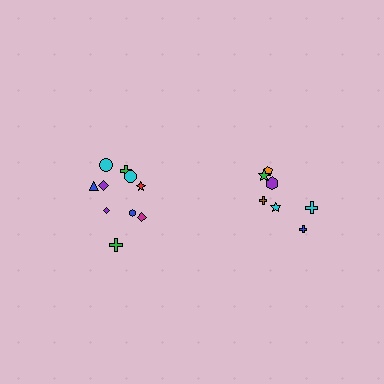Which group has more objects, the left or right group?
The left group.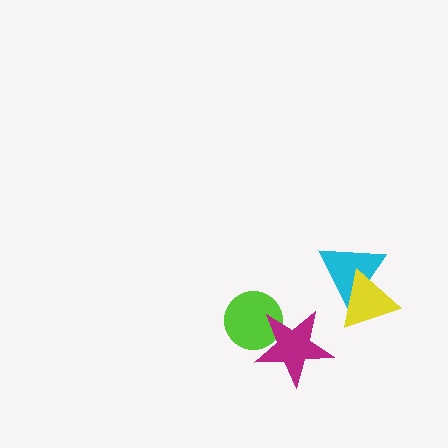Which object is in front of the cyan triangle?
The yellow triangle is in front of the cyan triangle.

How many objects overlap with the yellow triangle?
1 object overlaps with the yellow triangle.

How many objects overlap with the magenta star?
1 object overlaps with the magenta star.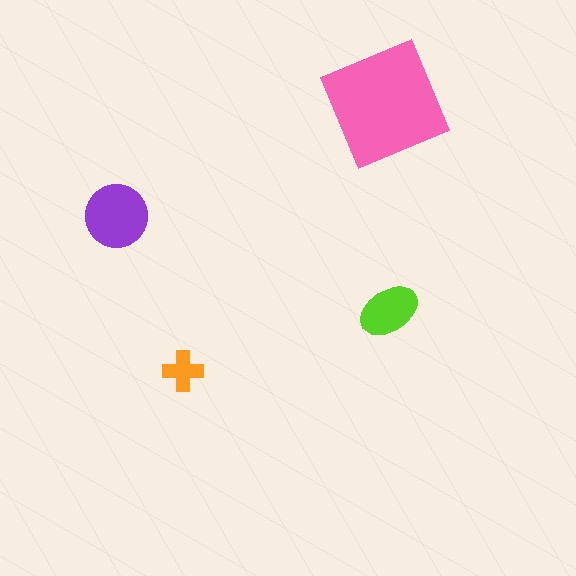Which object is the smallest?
The orange cross.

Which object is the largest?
The pink square.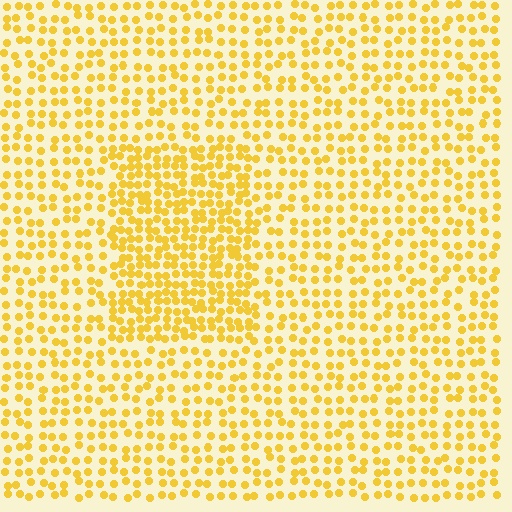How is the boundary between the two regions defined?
The boundary is defined by a change in element density (approximately 1.8x ratio). All elements are the same color, size, and shape.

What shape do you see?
I see a rectangle.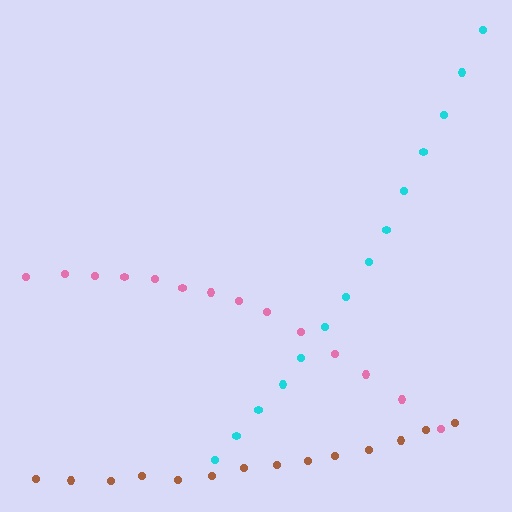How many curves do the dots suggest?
There are 3 distinct paths.